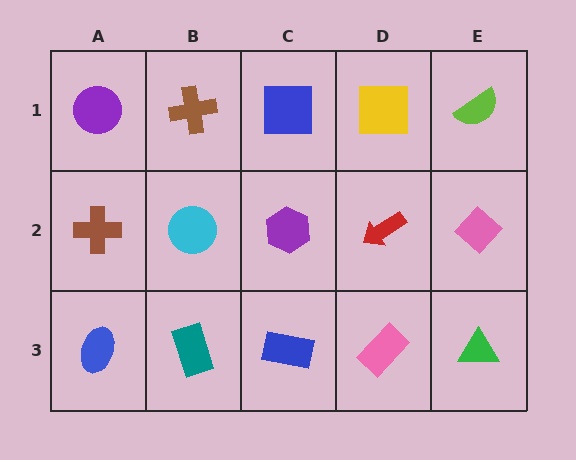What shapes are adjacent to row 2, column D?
A yellow square (row 1, column D), a pink rectangle (row 3, column D), a purple hexagon (row 2, column C), a pink diamond (row 2, column E).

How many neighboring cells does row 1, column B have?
3.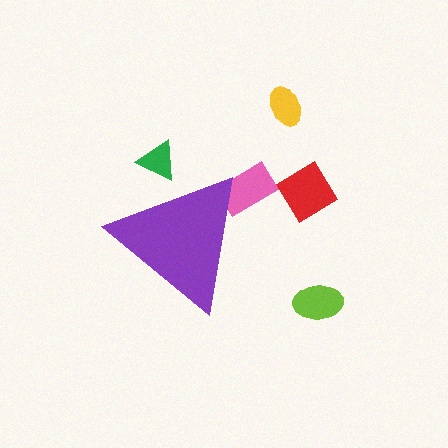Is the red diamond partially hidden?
No, the red diamond is fully visible.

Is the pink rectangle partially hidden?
Yes, the pink rectangle is partially hidden behind the purple triangle.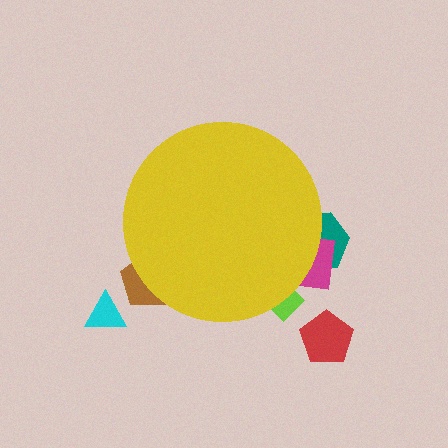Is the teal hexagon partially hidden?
Yes, the teal hexagon is partially hidden behind the yellow circle.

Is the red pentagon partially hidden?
No, the red pentagon is fully visible.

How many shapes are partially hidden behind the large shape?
4 shapes are partially hidden.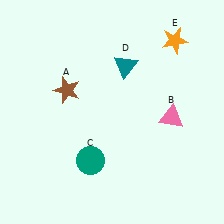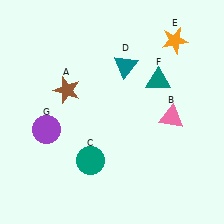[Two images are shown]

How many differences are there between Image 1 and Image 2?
There are 2 differences between the two images.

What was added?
A teal triangle (F), a purple circle (G) were added in Image 2.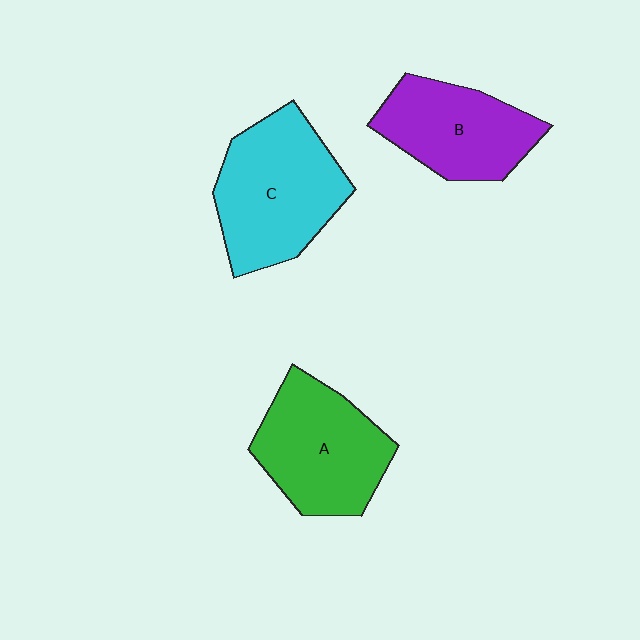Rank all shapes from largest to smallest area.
From largest to smallest: C (cyan), A (green), B (purple).